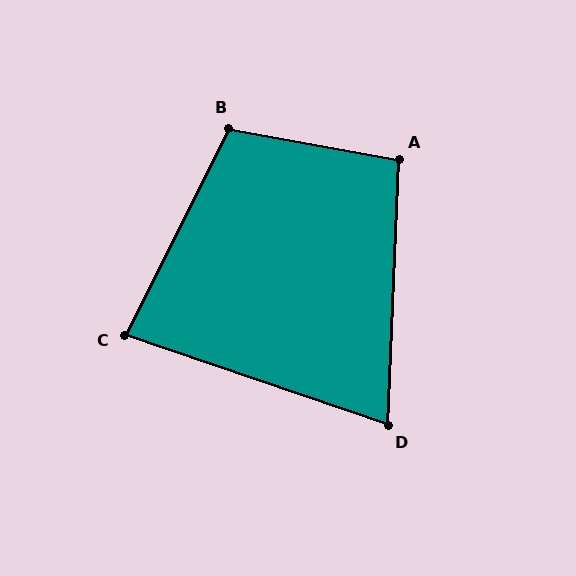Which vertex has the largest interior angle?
B, at approximately 106 degrees.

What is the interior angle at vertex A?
Approximately 98 degrees (obtuse).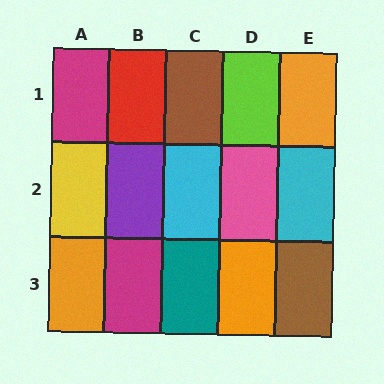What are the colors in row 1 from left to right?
Magenta, red, brown, lime, orange.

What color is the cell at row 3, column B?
Magenta.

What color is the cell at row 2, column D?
Pink.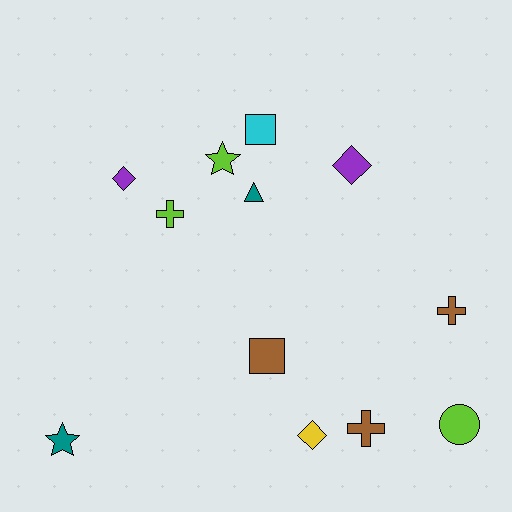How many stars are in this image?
There are 2 stars.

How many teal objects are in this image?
There are 2 teal objects.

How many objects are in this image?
There are 12 objects.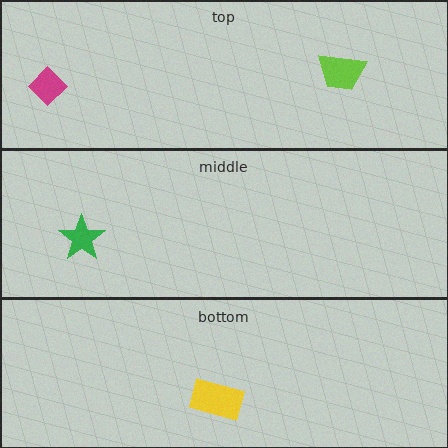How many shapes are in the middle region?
1.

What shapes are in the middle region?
The green star.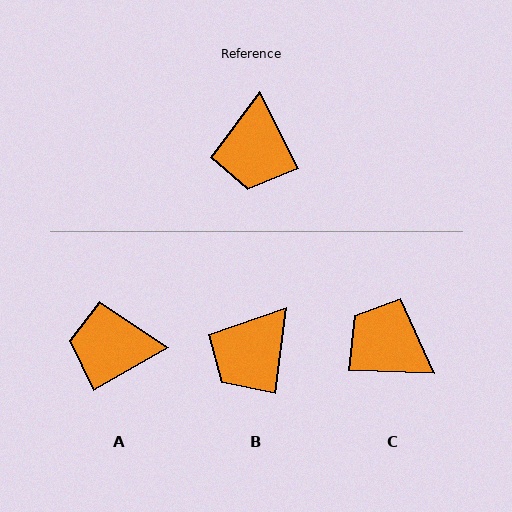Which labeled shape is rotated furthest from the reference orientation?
C, about 119 degrees away.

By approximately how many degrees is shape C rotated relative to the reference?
Approximately 119 degrees clockwise.